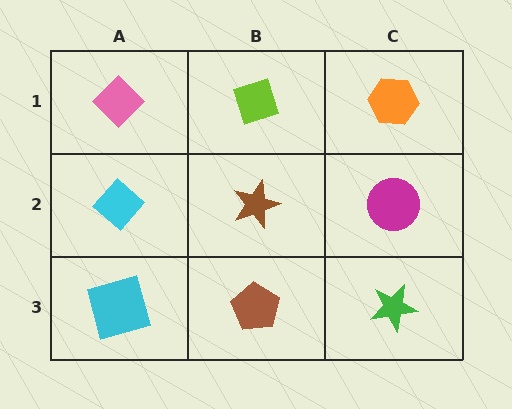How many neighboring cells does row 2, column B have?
4.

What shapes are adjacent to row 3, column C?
A magenta circle (row 2, column C), a brown pentagon (row 3, column B).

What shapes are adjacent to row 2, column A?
A pink diamond (row 1, column A), a cyan square (row 3, column A), a brown star (row 2, column B).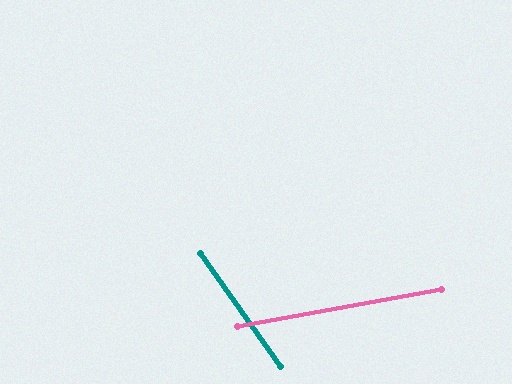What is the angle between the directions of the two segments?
Approximately 65 degrees.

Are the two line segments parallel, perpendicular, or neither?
Neither parallel nor perpendicular — they differ by about 65°.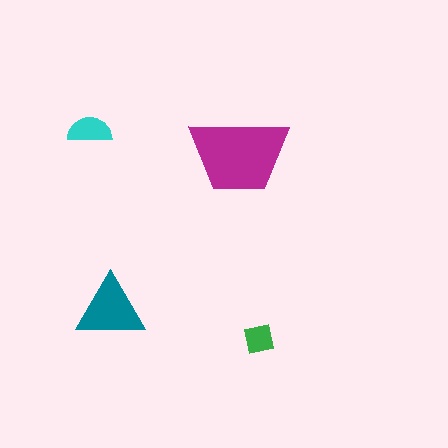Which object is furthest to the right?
The green square is rightmost.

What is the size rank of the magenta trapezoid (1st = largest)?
1st.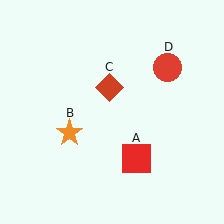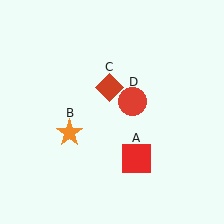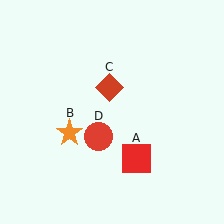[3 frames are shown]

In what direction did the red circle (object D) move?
The red circle (object D) moved down and to the left.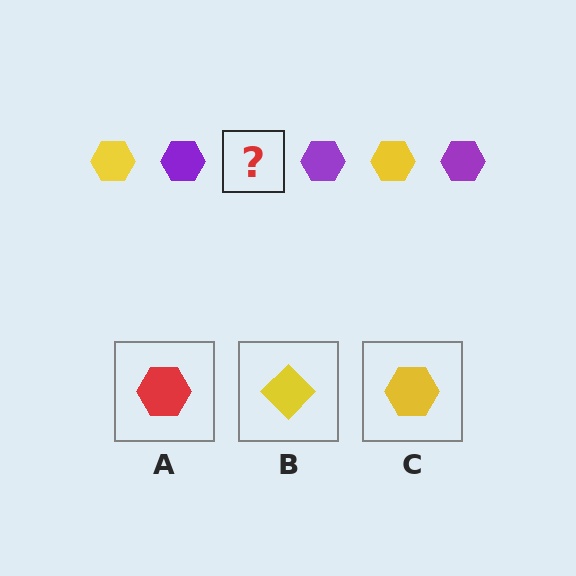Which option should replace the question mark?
Option C.